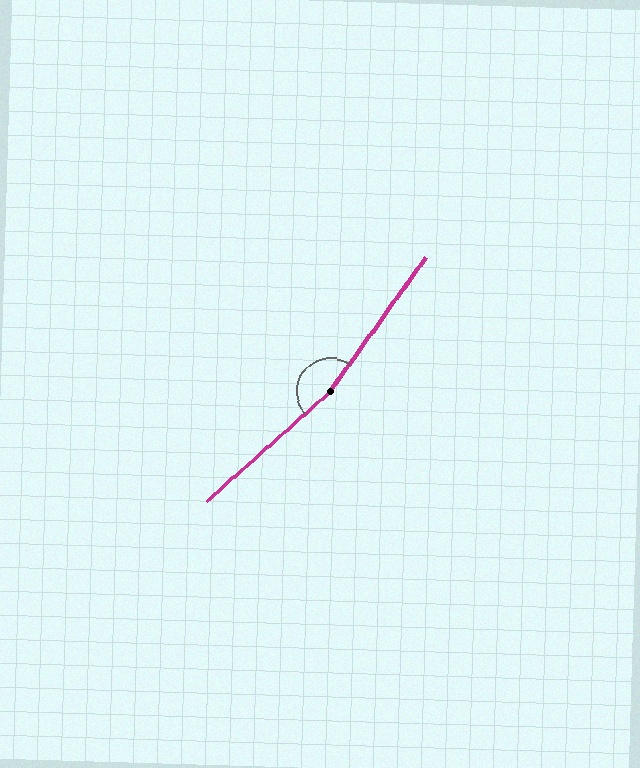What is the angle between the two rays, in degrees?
Approximately 167 degrees.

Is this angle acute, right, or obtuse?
It is obtuse.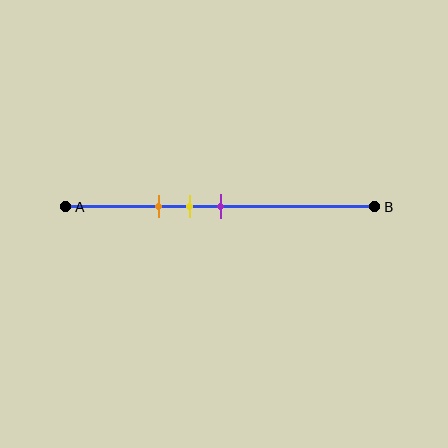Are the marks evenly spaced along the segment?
Yes, the marks are approximately evenly spaced.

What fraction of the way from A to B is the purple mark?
The purple mark is approximately 50% (0.5) of the way from A to B.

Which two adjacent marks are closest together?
The yellow and purple marks are the closest adjacent pair.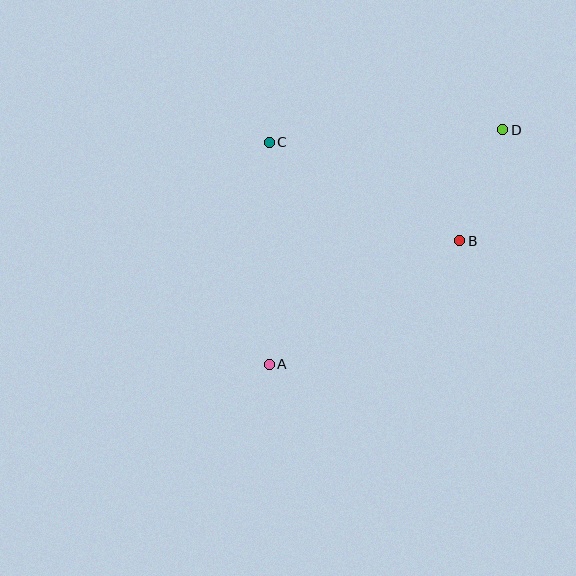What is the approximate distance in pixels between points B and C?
The distance between B and C is approximately 215 pixels.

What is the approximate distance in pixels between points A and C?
The distance between A and C is approximately 222 pixels.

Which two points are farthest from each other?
Points A and D are farthest from each other.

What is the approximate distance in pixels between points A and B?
The distance between A and B is approximately 227 pixels.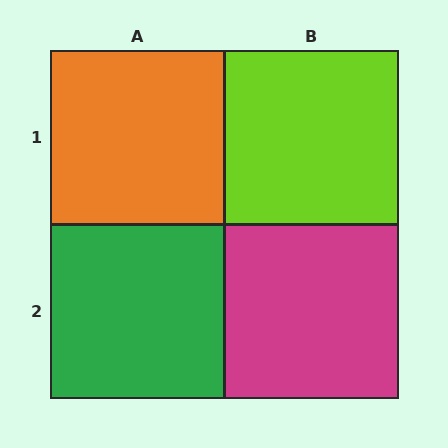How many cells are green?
1 cell is green.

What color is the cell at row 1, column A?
Orange.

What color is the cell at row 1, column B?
Lime.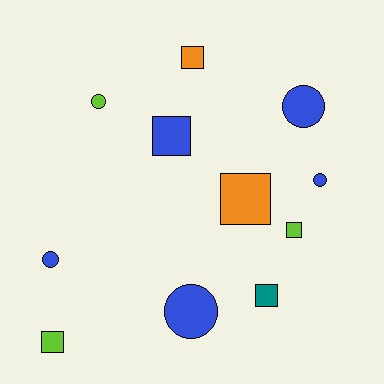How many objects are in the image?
There are 11 objects.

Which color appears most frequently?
Blue, with 5 objects.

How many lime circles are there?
There is 1 lime circle.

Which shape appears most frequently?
Square, with 6 objects.